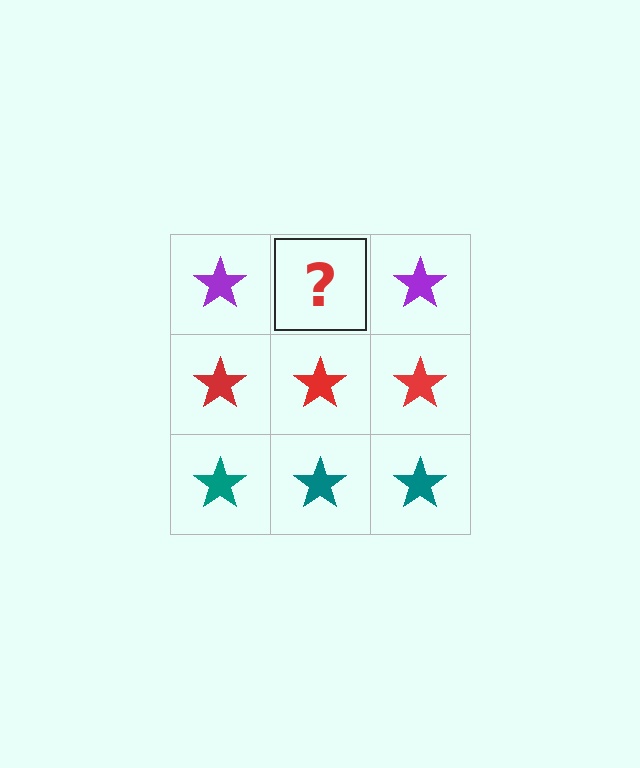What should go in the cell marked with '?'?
The missing cell should contain a purple star.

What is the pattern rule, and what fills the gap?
The rule is that each row has a consistent color. The gap should be filled with a purple star.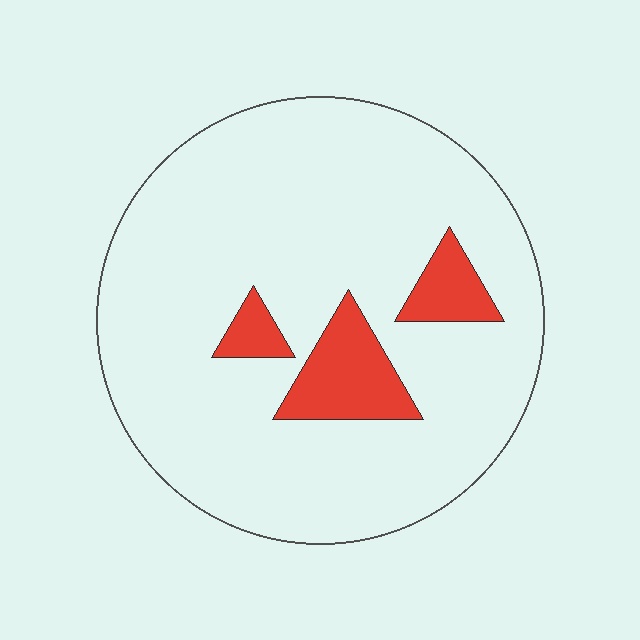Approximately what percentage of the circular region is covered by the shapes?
Approximately 10%.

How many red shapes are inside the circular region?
3.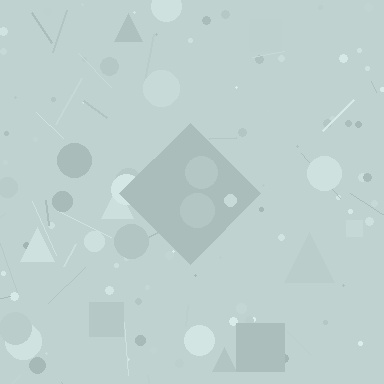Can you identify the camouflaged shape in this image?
The camouflaged shape is a diamond.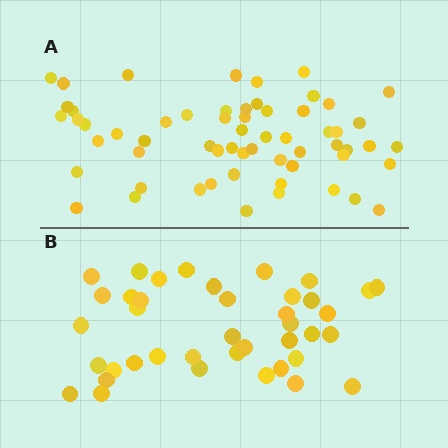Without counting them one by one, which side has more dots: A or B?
Region A (the top region) has more dots.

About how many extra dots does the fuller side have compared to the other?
Region A has approximately 20 more dots than region B.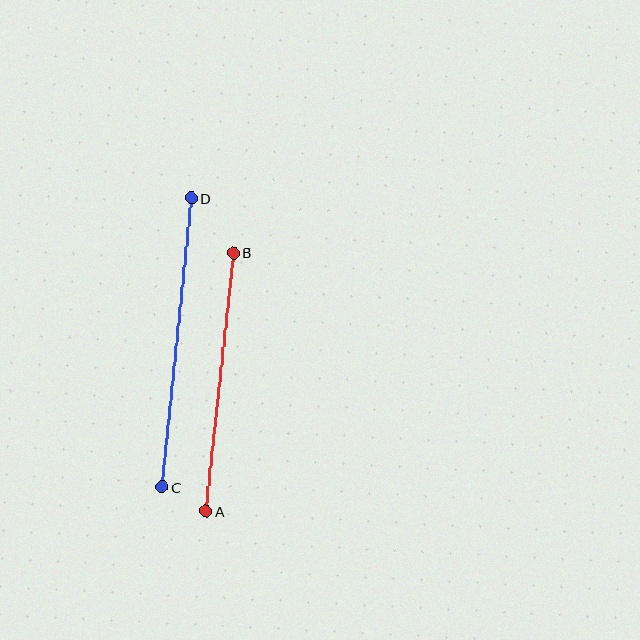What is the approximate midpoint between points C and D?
The midpoint is at approximately (177, 342) pixels.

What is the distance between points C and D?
The distance is approximately 290 pixels.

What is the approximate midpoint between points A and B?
The midpoint is at approximately (220, 382) pixels.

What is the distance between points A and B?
The distance is approximately 260 pixels.